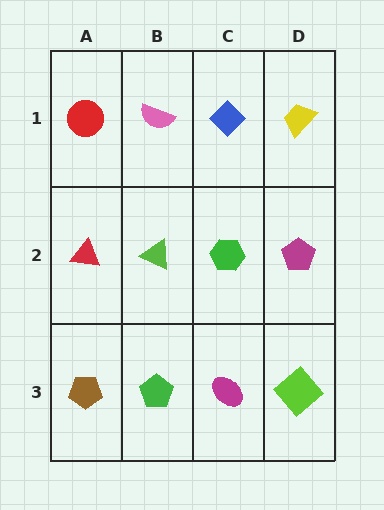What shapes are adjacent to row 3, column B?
A lime triangle (row 2, column B), a brown pentagon (row 3, column A), a magenta ellipse (row 3, column C).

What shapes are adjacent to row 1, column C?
A green hexagon (row 2, column C), a pink semicircle (row 1, column B), a yellow trapezoid (row 1, column D).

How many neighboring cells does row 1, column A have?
2.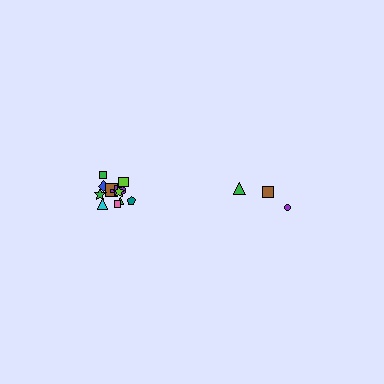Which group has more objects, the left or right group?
The left group.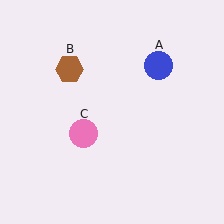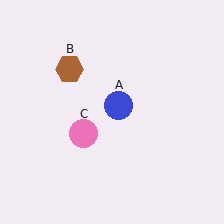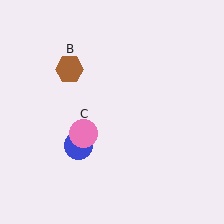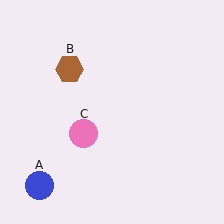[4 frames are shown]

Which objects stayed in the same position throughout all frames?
Brown hexagon (object B) and pink circle (object C) remained stationary.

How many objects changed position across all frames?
1 object changed position: blue circle (object A).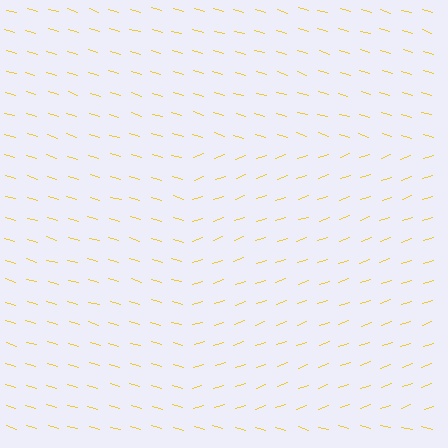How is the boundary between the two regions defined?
The boundary is defined purely by a change in line orientation (approximately 35 degrees difference). All lines are the same color and thickness.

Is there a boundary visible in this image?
Yes, there is a texture boundary formed by a change in line orientation.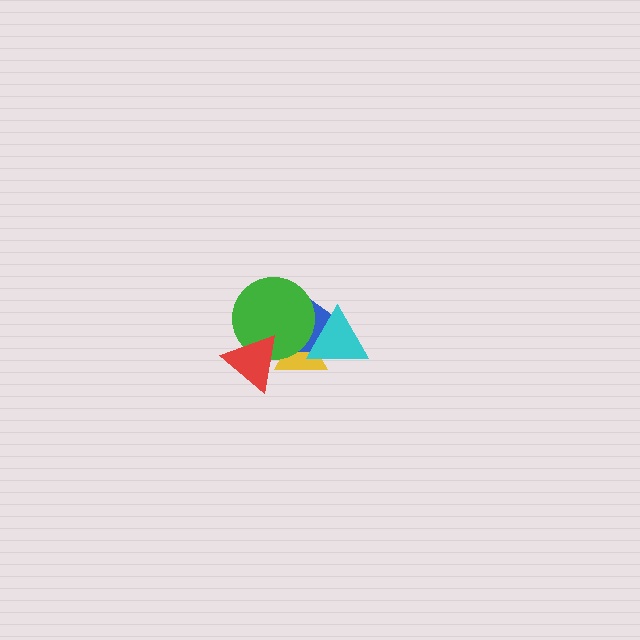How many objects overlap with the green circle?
4 objects overlap with the green circle.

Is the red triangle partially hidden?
No, no other shape covers it.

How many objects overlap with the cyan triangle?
3 objects overlap with the cyan triangle.